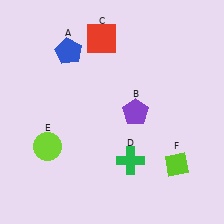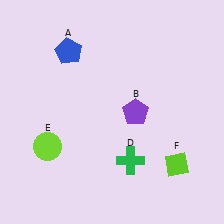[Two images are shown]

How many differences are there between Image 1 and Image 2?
There is 1 difference between the two images.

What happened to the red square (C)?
The red square (C) was removed in Image 2. It was in the top-left area of Image 1.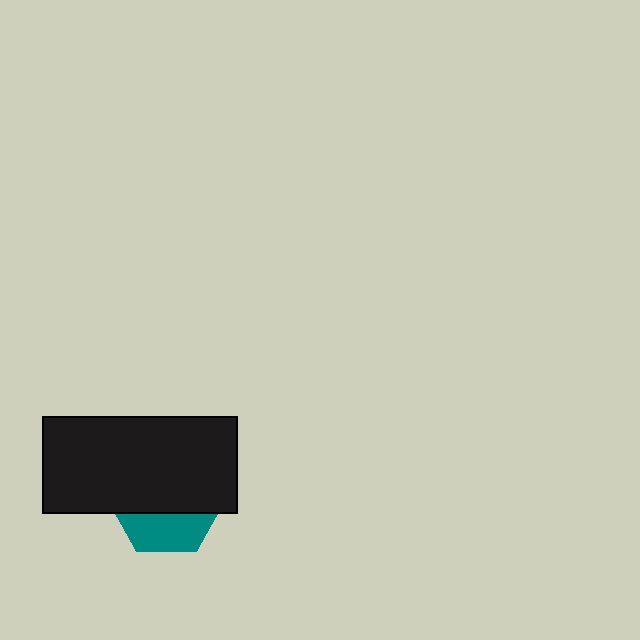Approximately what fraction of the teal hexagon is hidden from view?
Roughly 67% of the teal hexagon is hidden behind the black rectangle.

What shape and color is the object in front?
The object in front is a black rectangle.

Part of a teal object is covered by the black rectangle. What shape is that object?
It is a hexagon.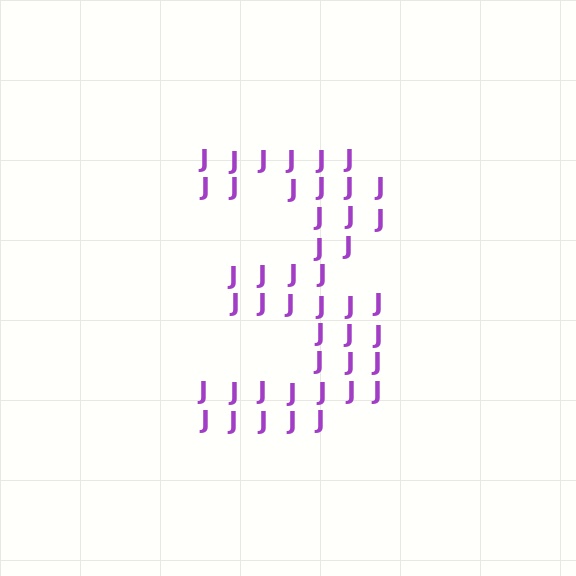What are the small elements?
The small elements are letter J's.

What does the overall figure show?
The overall figure shows the digit 3.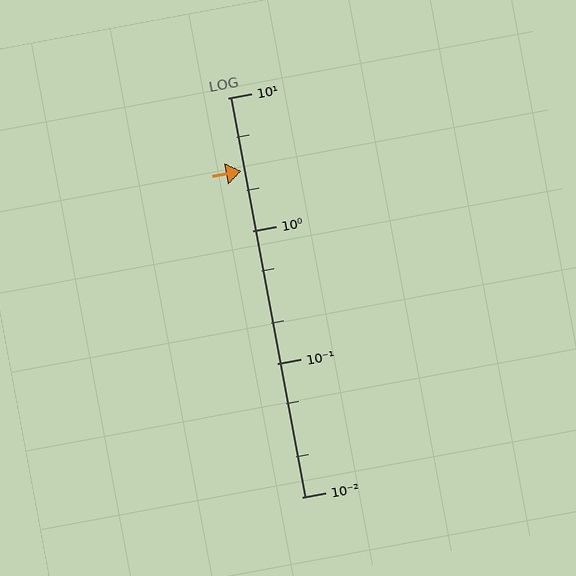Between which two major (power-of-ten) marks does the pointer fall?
The pointer is between 1 and 10.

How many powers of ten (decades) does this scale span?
The scale spans 3 decades, from 0.01 to 10.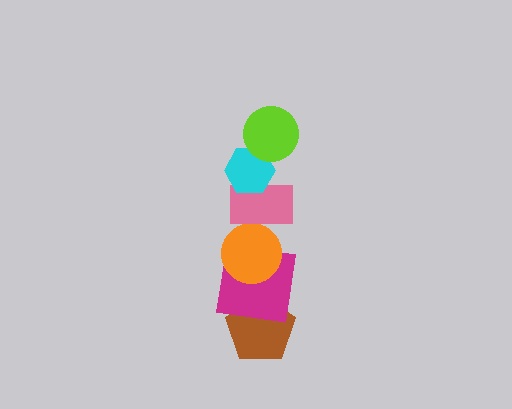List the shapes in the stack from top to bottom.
From top to bottom: the lime circle, the cyan hexagon, the pink rectangle, the orange circle, the magenta square, the brown pentagon.